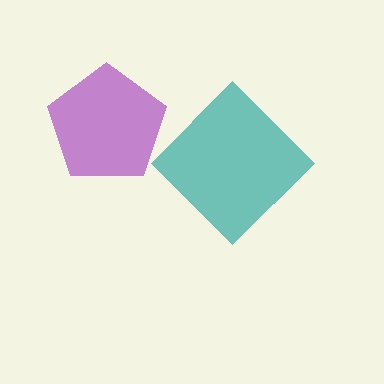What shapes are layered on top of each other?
The layered shapes are: a purple pentagon, a teal diamond.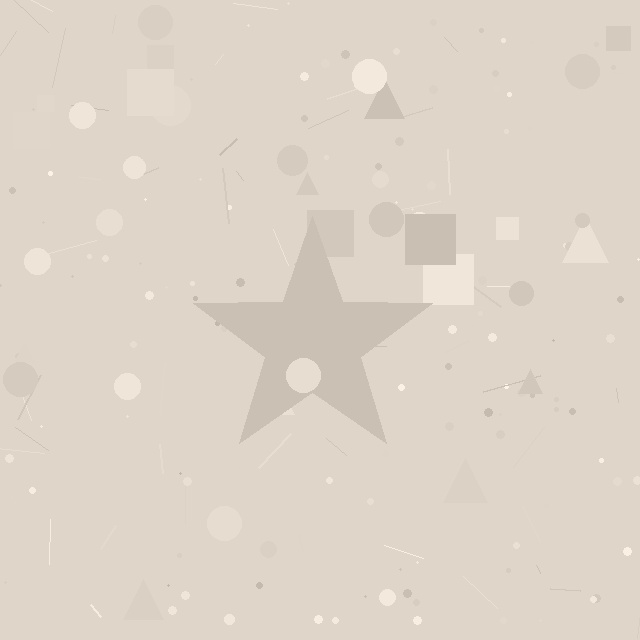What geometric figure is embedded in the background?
A star is embedded in the background.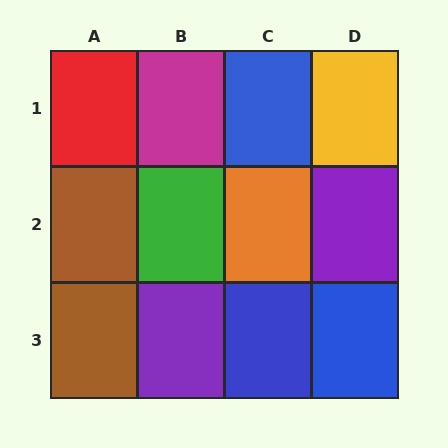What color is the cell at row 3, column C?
Blue.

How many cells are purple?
2 cells are purple.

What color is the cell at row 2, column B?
Green.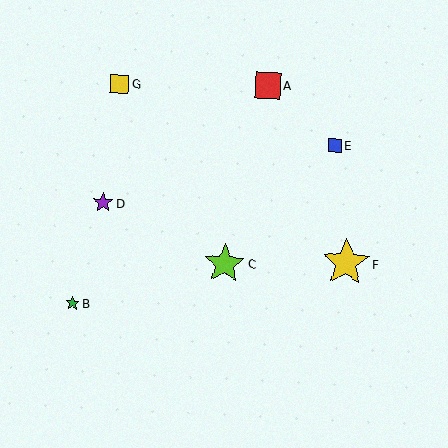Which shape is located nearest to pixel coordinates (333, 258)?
The yellow star (labeled F) at (346, 263) is nearest to that location.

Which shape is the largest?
The yellow star (labeled F) is the largest.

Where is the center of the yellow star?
The center of the yellow star is at (346, 263).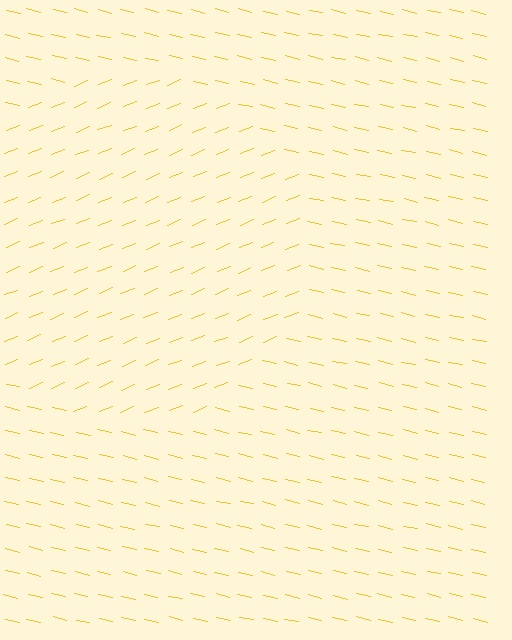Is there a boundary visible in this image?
Yes, there is a texture boundary formed by a change in line orientation.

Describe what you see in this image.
The image is filled with small yellow line segments. A circle region in the image has lines oriented differently from the surrounding lines, creating a visible texture boundary.